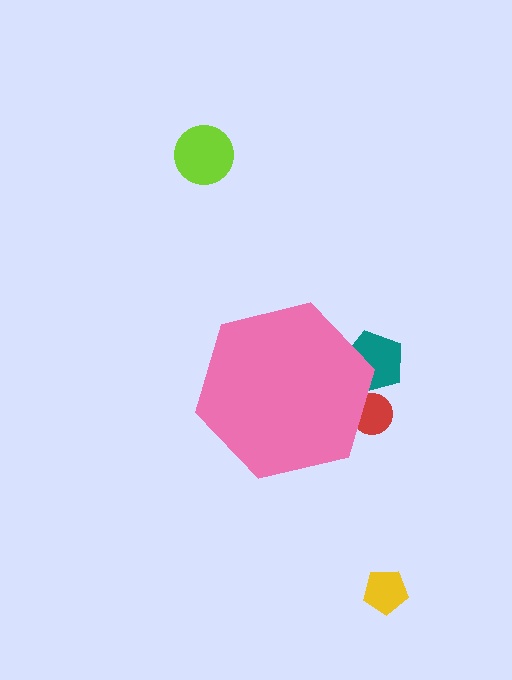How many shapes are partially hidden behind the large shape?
2 shapes are partially hidden.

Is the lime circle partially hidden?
No, the lime circle is fully visible.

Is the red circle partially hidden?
Yes, the red circle is partially hidden behind the pink hexagon.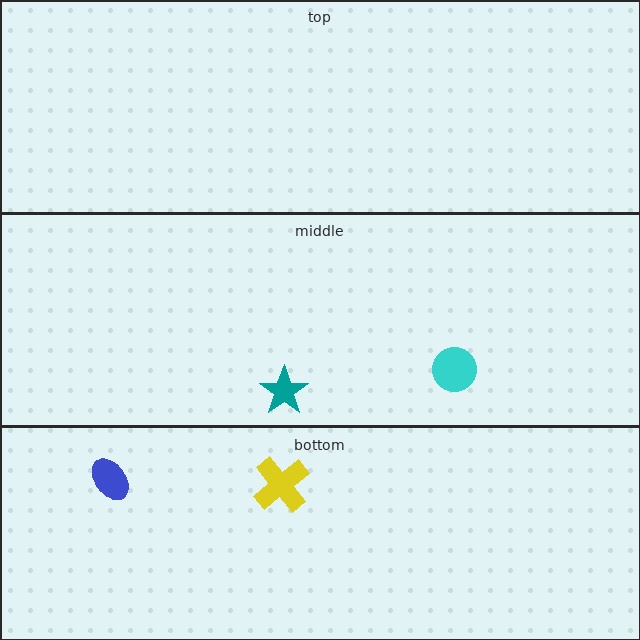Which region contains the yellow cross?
The bottom region.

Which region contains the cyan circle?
The middle region.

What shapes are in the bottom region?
The blue ellipse, the yellow cross.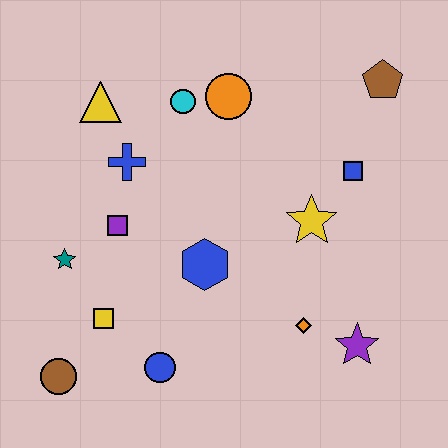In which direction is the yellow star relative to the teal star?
The yellow star is to the right of the teal star.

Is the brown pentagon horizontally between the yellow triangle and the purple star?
No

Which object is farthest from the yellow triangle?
The purple star is farthest from the yellow triangle.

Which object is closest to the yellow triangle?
The blue cross is closest to the yellow triangle.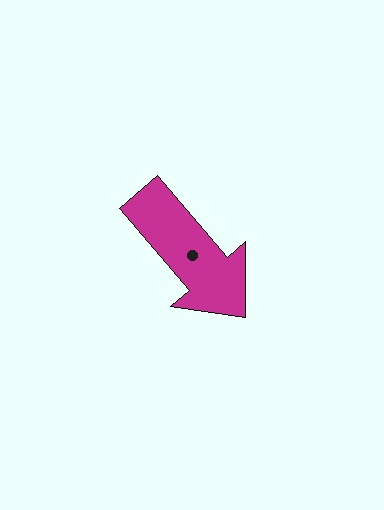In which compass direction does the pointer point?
Southeast.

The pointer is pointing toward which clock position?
Roughly 5 o'clock.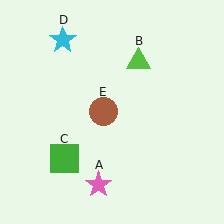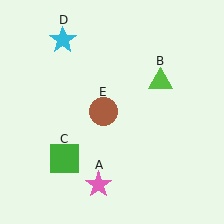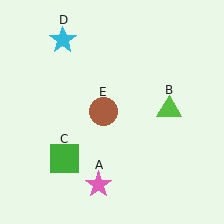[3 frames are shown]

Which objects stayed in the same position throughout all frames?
Pink star (object A) and green square (object C) and cyan star (object D) and brown circle (object E) remained stationary.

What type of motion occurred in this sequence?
The lime triangle (object B) rotated clockwise around the center of the scene.